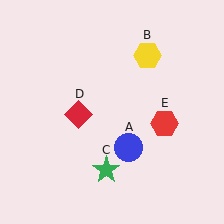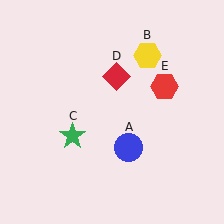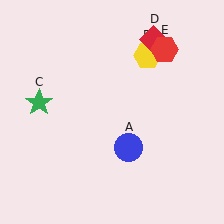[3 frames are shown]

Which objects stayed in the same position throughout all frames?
Blue circle (object A) and yellow hexagon (object B) remained stationary.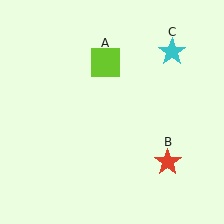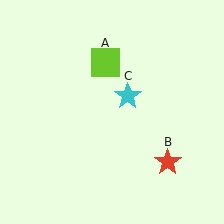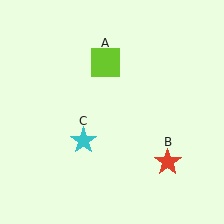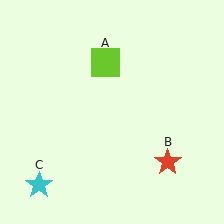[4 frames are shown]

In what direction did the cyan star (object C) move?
The cyan star (object C) moved down and to the left.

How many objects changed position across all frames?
1 object changed position: cyan star (object C).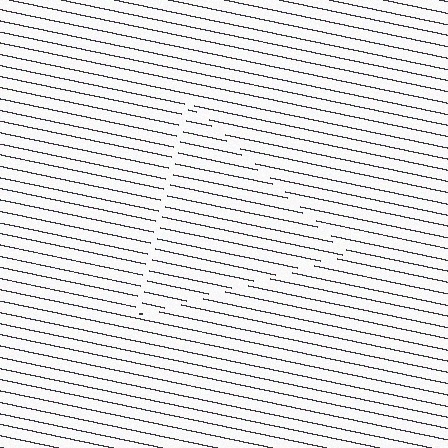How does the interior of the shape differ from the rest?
The interior of the shape contains the same grating, shifted by half a period — the contour is defined by the phase discontinuity where line-ends from the inner and outer gratings abut.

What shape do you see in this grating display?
An illusory triangle. The interior of the shape contains the same grating, shifted by half a period — the contour is defined by the phase discontinuity where line-ends from the inner and outer gratings abut.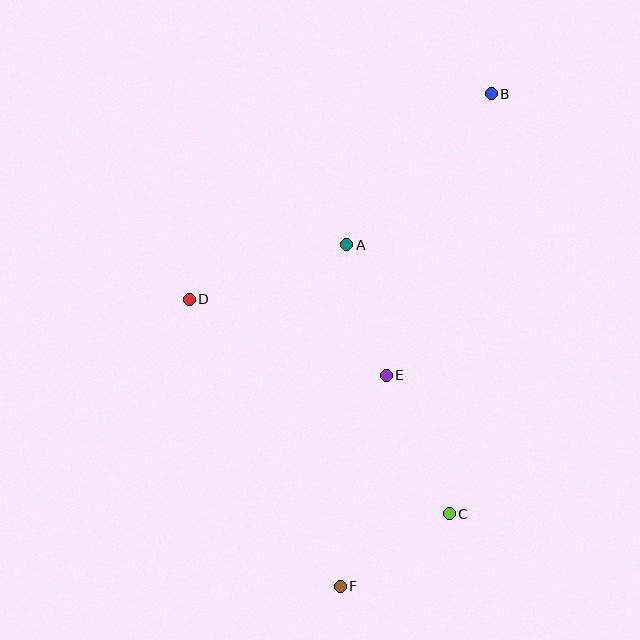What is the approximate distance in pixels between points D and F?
The distance between D and F is approximately 324 pixels.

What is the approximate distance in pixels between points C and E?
The distance between C and E is approximately 152 pixels.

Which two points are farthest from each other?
Points B and F are farthest from each other.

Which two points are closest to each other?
Points C and F are closest to each other.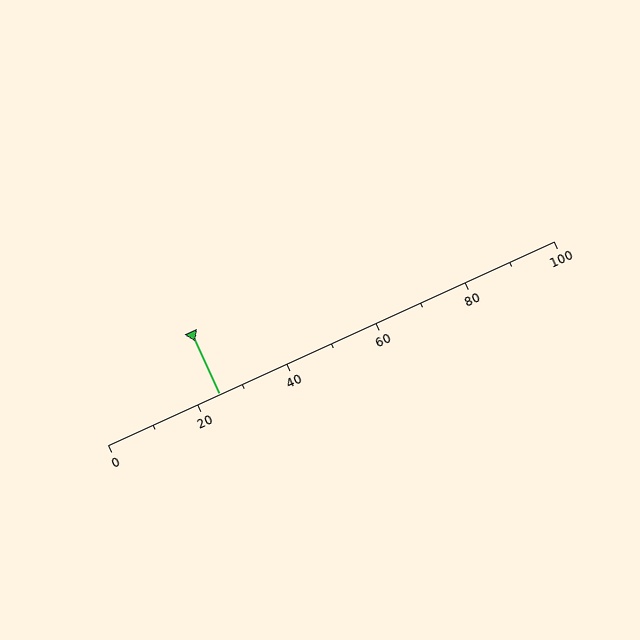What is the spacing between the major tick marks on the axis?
The major ticks are spaced 20 apart.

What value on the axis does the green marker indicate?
The marker indicates approximately 25.